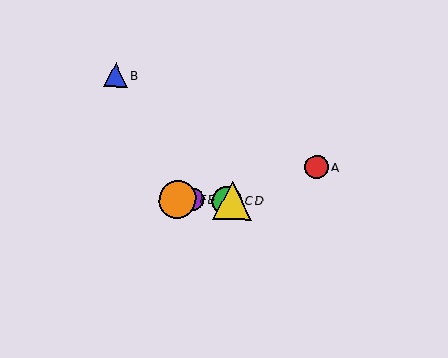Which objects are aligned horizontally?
Objects C, D, E, F are aligned horizontally.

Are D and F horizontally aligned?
Yes, both are at y≈201.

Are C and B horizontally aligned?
No, C is at y≈201 and B is at y≈75.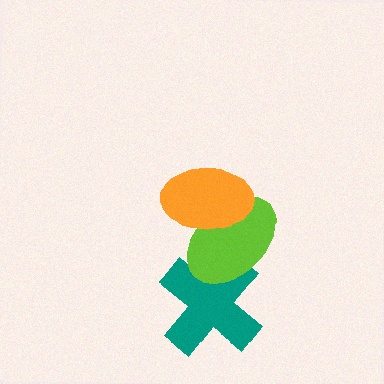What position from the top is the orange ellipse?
The orange ellipse is 1st from the top.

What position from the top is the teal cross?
The teal cross is 3rd from the top.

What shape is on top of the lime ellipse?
The orange ellipse is on top of the lime ellipse.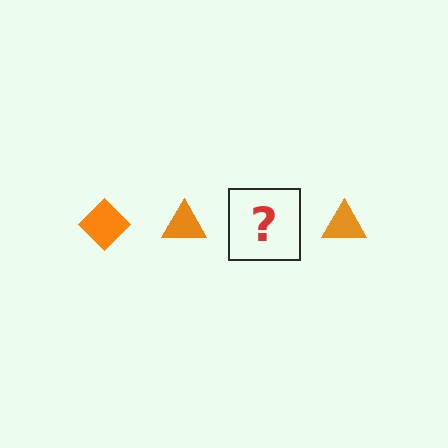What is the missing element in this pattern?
The missing element is an orange diamond.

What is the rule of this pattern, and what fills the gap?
The rule is that the pattern cycles through diamond, triangle shapes in orange. The gap should be filled with an orange diamond.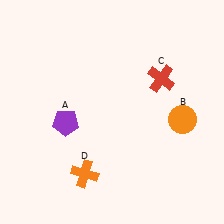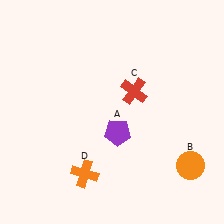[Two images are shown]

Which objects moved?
The objects that moved are: the purple pentagon (A), the orange circle (B), the red cross (C).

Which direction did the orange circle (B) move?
The orange circle (B) moved down.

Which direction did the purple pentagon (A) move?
The purple pentagon (A) moved right.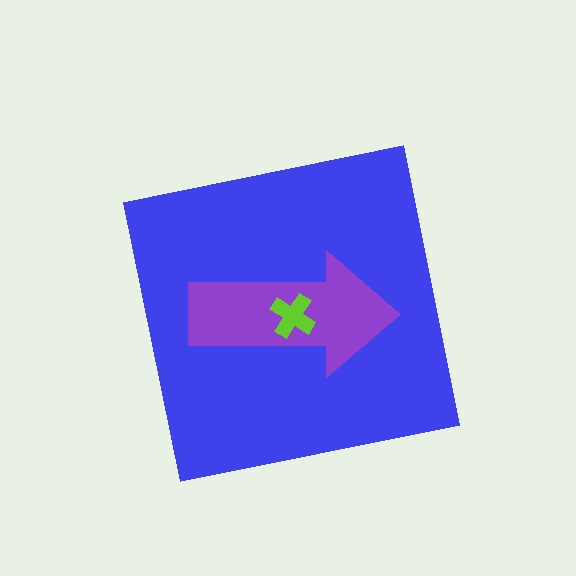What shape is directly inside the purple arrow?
The lime cross.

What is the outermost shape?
The blue square.